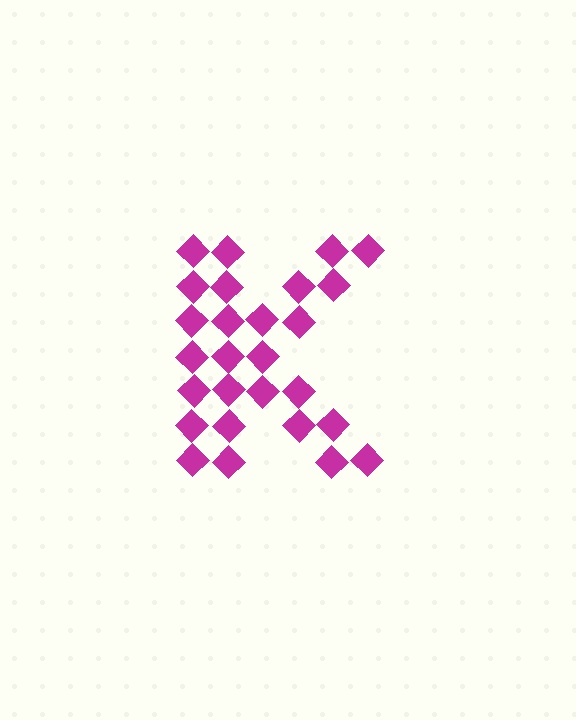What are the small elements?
The small elements are diamonds.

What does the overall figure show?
The overall figure shows the letter K.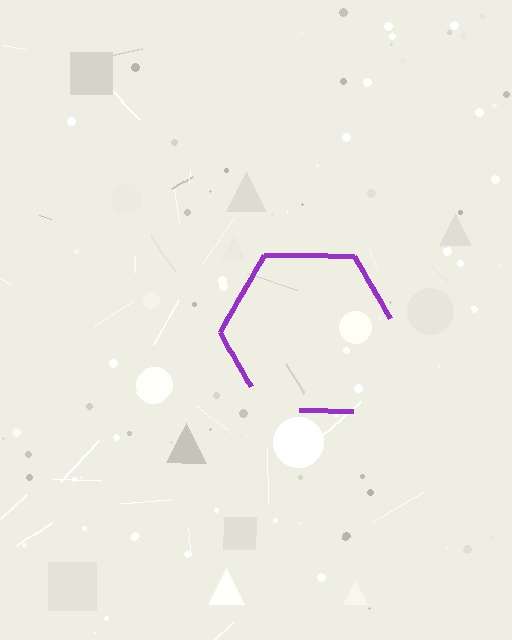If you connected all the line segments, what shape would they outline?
They would outline a hexagon.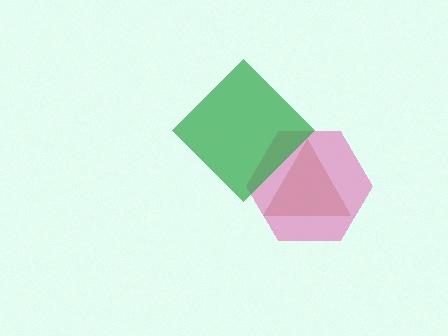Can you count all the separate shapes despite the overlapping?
Yes, there are 3 separate shapes.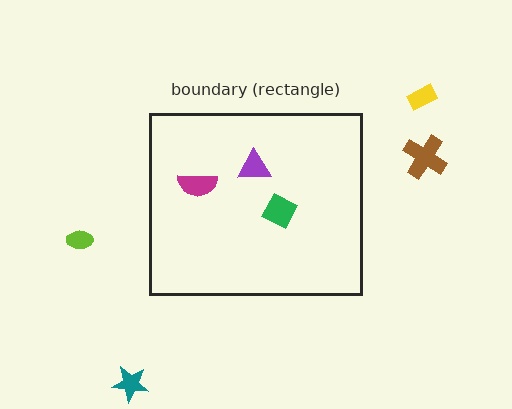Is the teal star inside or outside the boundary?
Outside.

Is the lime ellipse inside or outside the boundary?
Outside.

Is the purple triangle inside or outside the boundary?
Inside.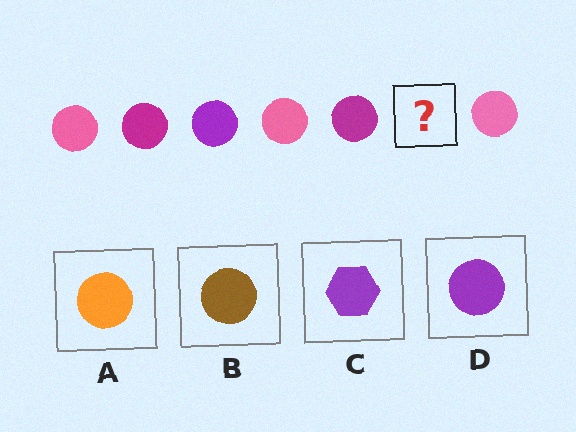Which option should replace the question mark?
Option D.